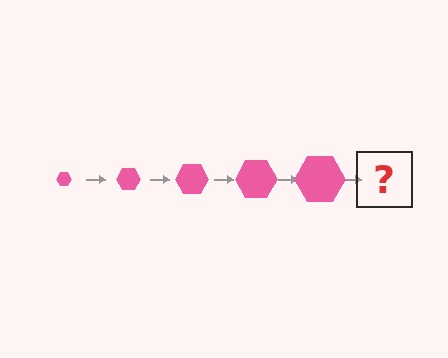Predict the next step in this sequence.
The next step is a pink hexagon, larger than the previous one.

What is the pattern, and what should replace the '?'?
The pattern is that the hexagon gets progressively larger each step. The '?' should be a pink hexagon, larger than the previous one.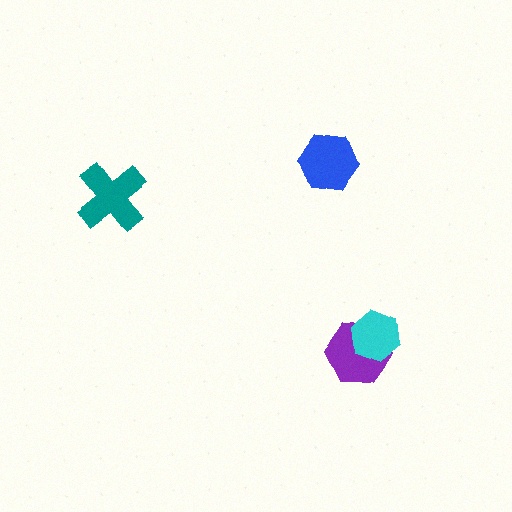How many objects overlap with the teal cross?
0 objects overlap with the teal cross.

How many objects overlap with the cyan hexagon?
1 object overlaps with the cyan hexagon.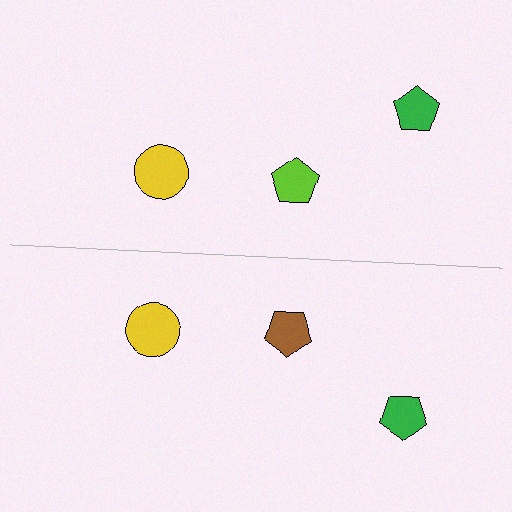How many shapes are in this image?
There are 6 shapes in this image.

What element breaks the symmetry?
The brown pentagon on the bottom side breaks the symmetry — its mirror counterpart is lime.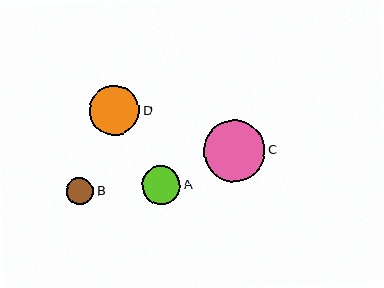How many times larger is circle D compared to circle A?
Circle D is approximately 1.3 times the size of circle A.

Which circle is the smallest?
Circle B is the smallest with a size of approximately 27 pixels.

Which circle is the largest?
Circle C is the largest with a size of approximately 62 pixels.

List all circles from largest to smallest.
From largest to smallest: C, D, A, B.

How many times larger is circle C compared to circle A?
Circle C is approximately 1.6 times the size of circle A.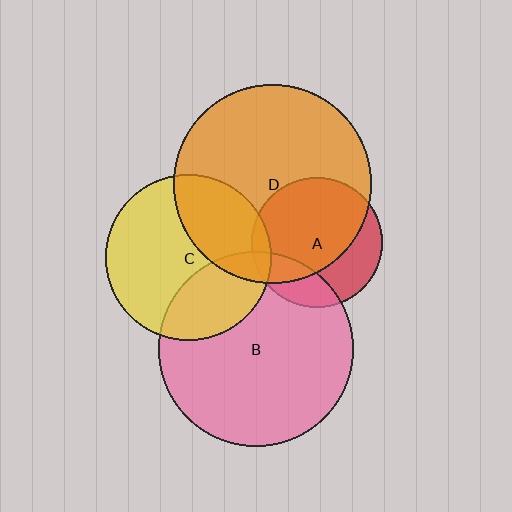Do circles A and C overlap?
Yes.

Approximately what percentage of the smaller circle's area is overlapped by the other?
Approximately 5%.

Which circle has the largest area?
Circle D (orange).